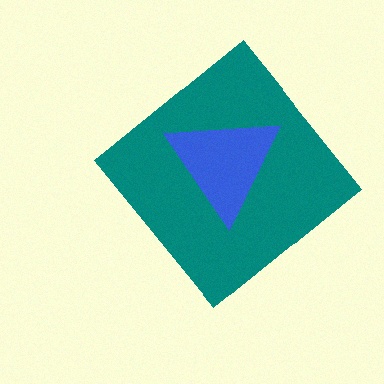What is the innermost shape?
The blue triangle.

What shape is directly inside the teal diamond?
The blue triangle.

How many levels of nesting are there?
2.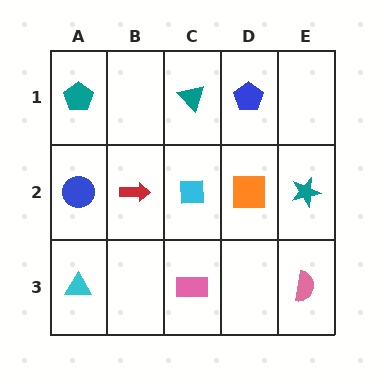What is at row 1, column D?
A blue pentagon.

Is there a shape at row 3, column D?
No, that cell is empty.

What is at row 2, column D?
An orange square.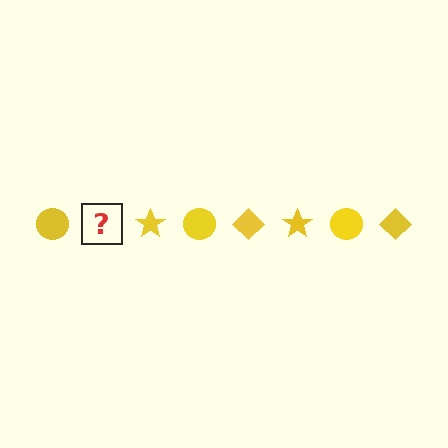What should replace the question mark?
The question mark should be replaced with a yellow diamond.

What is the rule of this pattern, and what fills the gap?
The rule is that the pattern cycles through circle, diamond, star shapes in yellow. The gap should be filled with a yellow diamond.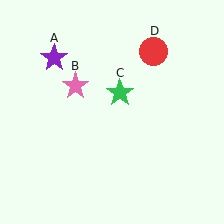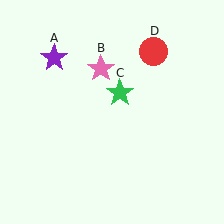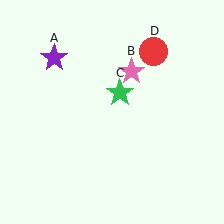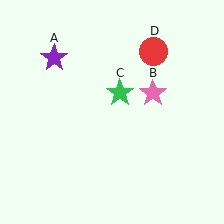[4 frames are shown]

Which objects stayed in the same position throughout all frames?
Purple star (object A) and green star (object C) and red circle (object D) remained stationary.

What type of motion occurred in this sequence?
The pink star (object B) rotated clockwise around the center of the scene.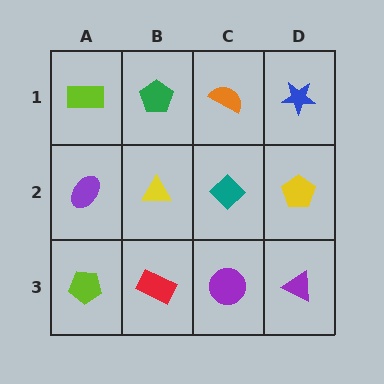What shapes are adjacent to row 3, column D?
A yellow pentagon (row 2, column D), a purple circle (row 3, column C).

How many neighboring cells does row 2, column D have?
3.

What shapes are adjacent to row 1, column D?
A yellow pentagon (row 2, column D), an orange semicircle (row 1, column C).